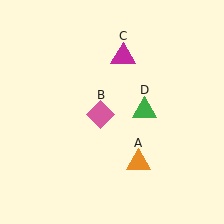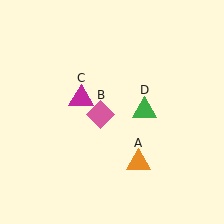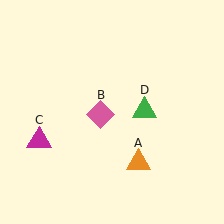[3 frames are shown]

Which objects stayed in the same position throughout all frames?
Orange triangle (object A) and pink diamond (object B) and green triangle (object D) remained stationary.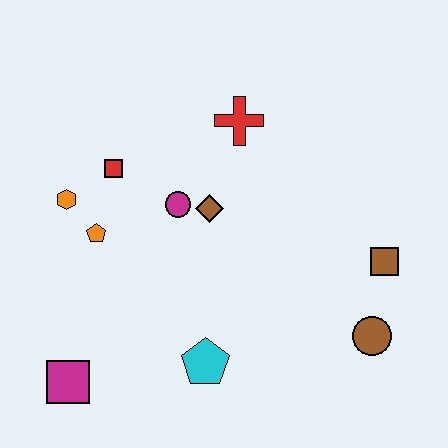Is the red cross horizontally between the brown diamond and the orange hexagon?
No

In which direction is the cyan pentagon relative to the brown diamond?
The cyan pentagon is below the brown diamond.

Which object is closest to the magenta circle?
The brown diamond is closest to the magenta circle.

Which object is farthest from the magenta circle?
The brown circle is farthest from the magenta circle.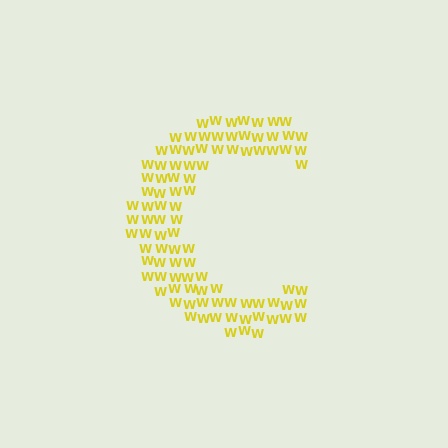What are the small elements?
The small elements are letter W's.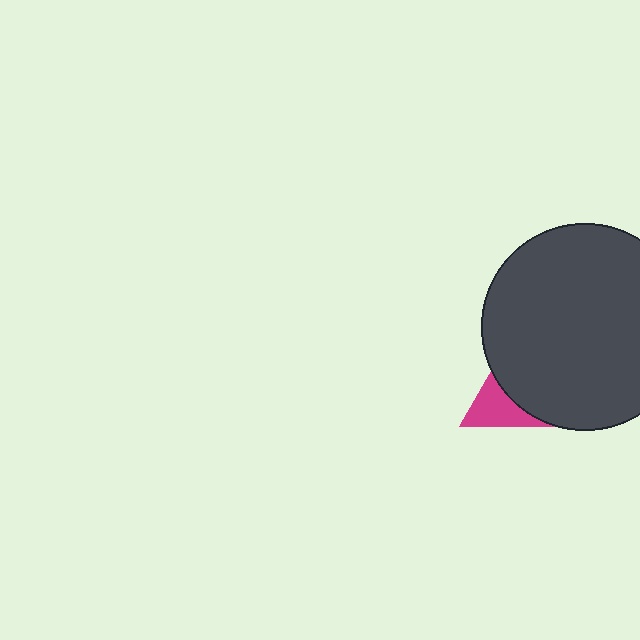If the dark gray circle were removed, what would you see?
You would see the complete magenta triangle.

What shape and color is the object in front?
The object in front is a dark gray circle.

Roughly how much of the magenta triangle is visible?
A small part of it is visible (roughly 38%).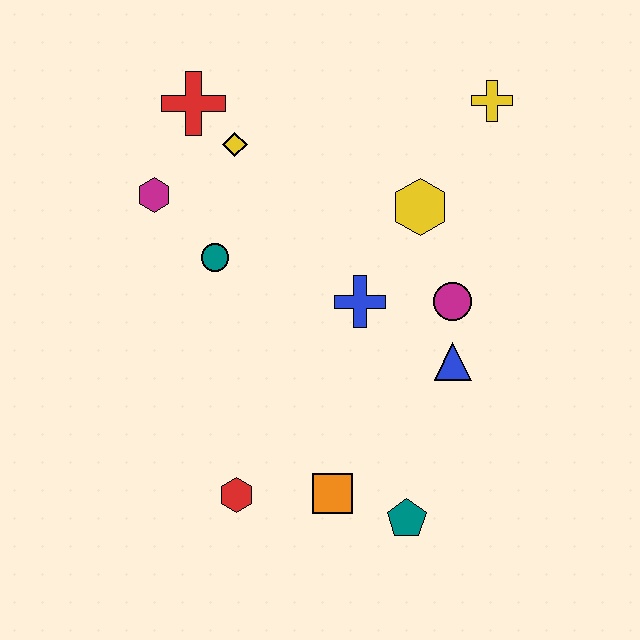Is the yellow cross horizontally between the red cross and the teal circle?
No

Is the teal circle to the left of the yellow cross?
Yes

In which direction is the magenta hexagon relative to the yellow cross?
The magenta hexagon is to the left of the yellow cross.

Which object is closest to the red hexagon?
The orange square is closest to the red hexagon.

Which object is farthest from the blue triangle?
The red cross is farthest from the blue triangle.